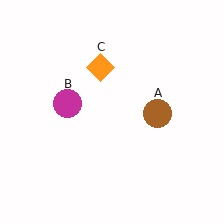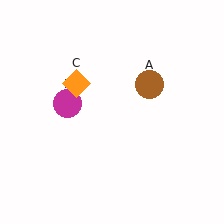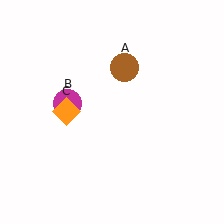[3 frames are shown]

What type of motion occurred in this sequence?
The brown circle (object A), orange diamond (object C) rotated counterclockwise around the center of the scene.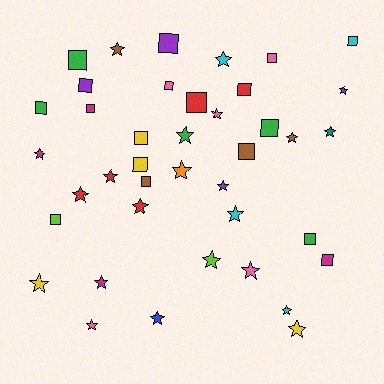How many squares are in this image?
There are 18 squares.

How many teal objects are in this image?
There is 1 teal object.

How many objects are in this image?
There are 40 objects.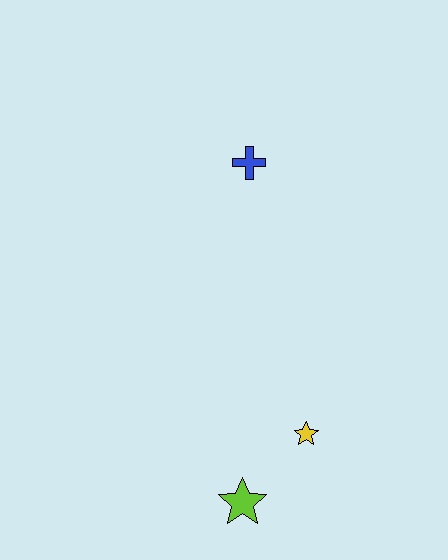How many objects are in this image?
There are 3 objects.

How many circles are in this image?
There are no circles.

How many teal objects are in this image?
There are no teal objects.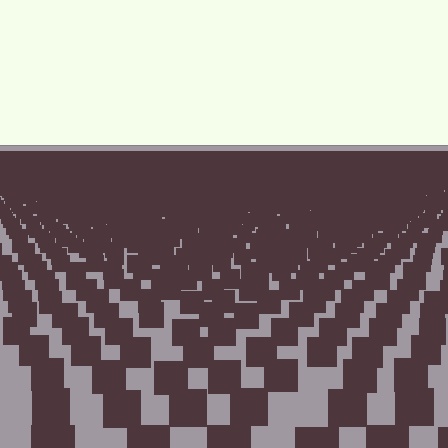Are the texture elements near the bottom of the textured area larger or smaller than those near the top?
Larger. Near the bottom, elements are closer to the viewer and appear at a bigger on-screen size.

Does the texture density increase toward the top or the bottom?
Density increases toward the top.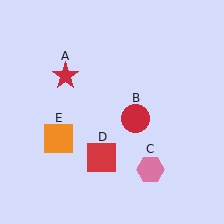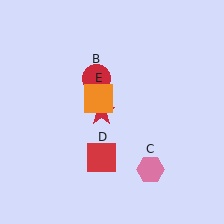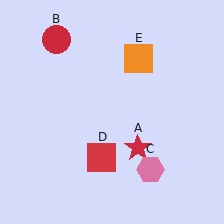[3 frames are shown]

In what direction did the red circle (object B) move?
The red circle (object B) moved up and to the left.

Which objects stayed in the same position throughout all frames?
Pink hexagon (object C) and red square (object D) remained stationary.